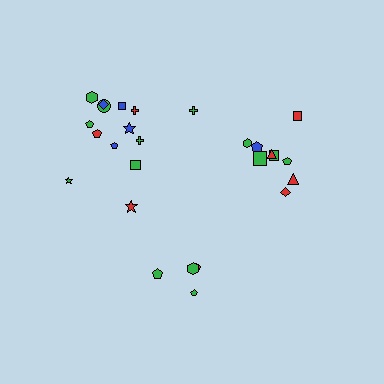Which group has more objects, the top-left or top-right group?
The top-left group.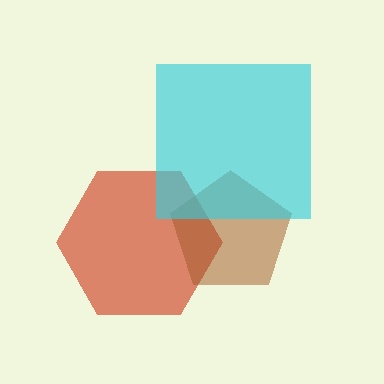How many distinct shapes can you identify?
There are 3 distinct shapes: a red hexagon, a brown pentagon, a cyan square.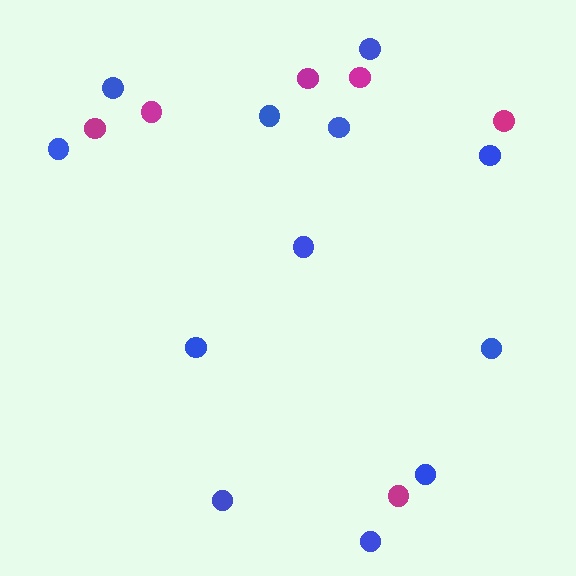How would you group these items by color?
There are 2 groups: one group of blue circles (12) and one group of magenta circles (6).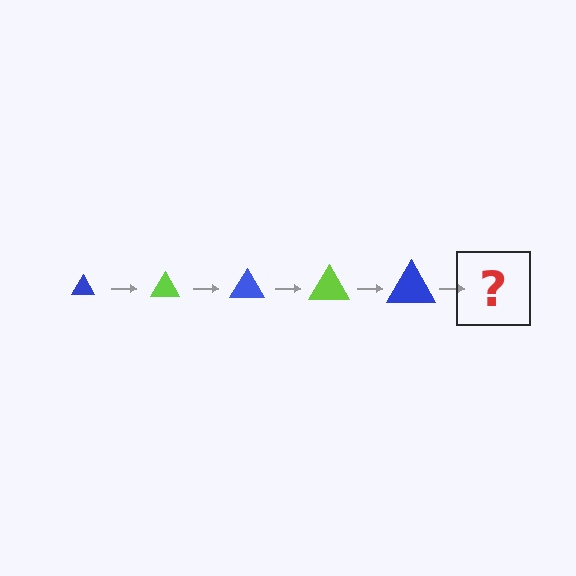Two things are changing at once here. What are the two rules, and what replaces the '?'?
The two rules are that the triangle grows larger each step and the color cycles through blue and lime. The '?' should be a lime triangle, larger than the previous one.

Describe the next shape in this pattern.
It should be a lime triangle, larger than the previous one.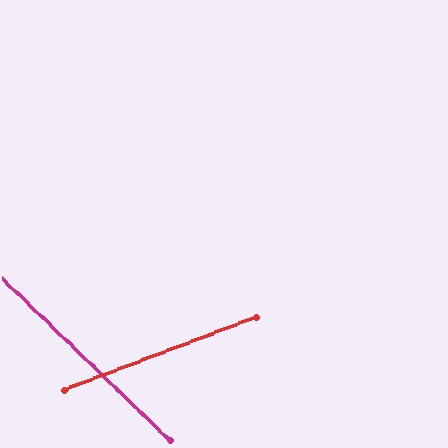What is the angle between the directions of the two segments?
Approximately 65 degrees.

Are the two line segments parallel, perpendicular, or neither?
Neither parallel nor perpendicular — they differ by about 65°.